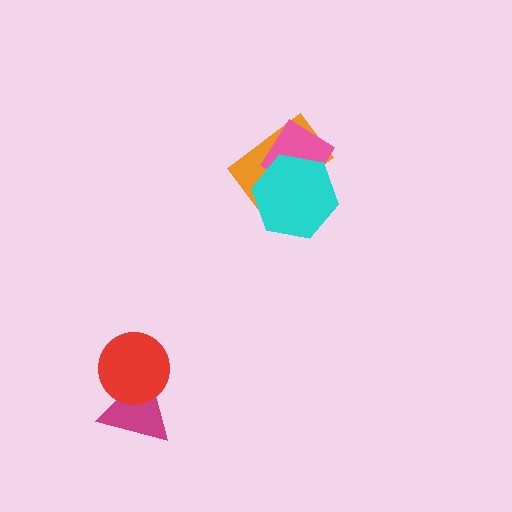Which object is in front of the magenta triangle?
The red circle is in front of the magenta triangle.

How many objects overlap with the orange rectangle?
2 objects overlap with the orange rectangle.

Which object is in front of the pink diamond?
The cyan hexagon is in front of the pink diamond.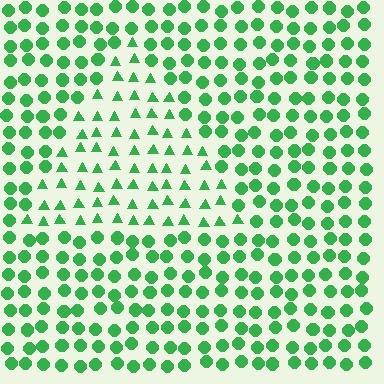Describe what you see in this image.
The image is filled with small green elements arranged in a uniform grid. A triangle-shaped region contains triangles, while the surrounding area contains circles. The boundary is defined purely by the change in element shape.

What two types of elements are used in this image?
The image uses triangles inside the triangle region and circles outside it.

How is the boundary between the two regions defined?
The boundary is defined by a change in element shape: triangles inside vs. circles outside. All elements share the same color and spacing.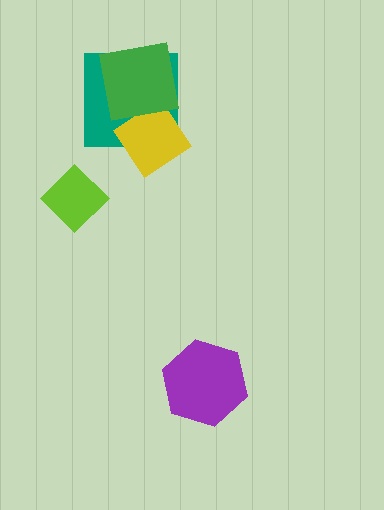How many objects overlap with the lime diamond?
0 objects overlap with the lime diamond.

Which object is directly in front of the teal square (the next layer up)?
The yellow diamond is directly in front of the teal square.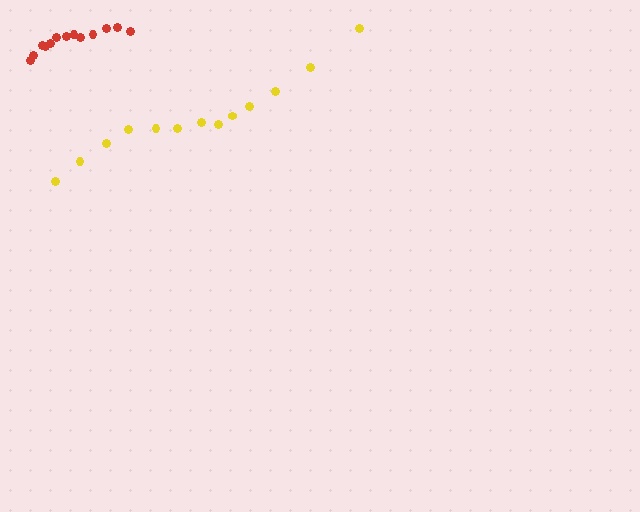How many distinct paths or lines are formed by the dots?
There are 2 distinct paths.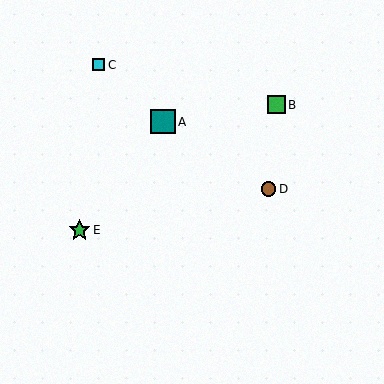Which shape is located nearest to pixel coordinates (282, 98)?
The green square (labeled B) at (276, 105) is nearest to that location.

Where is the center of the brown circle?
The center of the brown circle is at (269, 189).